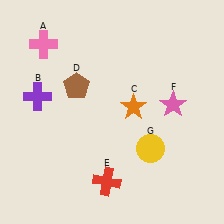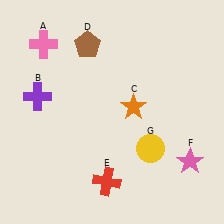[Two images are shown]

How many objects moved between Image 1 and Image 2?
2 objects moved between the two images.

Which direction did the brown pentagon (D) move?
The brown pentagon (D) moved up.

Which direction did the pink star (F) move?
The pink star (F) moved down.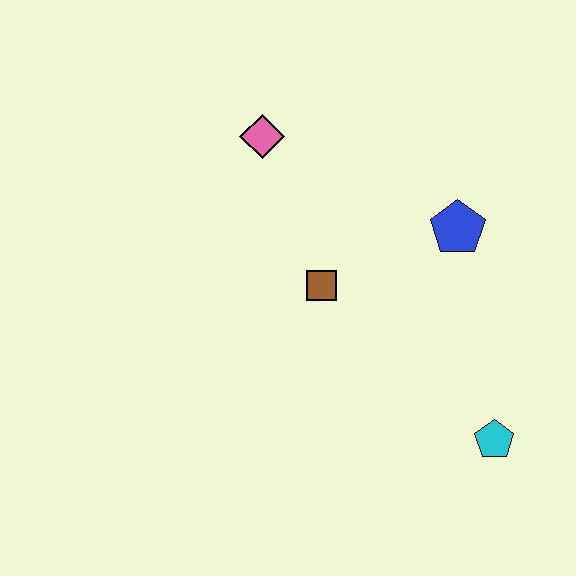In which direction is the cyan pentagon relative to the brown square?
The cyan pentagon is to the right of the brown square.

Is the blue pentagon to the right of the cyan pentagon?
No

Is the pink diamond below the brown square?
No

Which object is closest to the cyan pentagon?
The blue pentagon is closest to the cyan pentagon.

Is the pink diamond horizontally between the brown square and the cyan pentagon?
No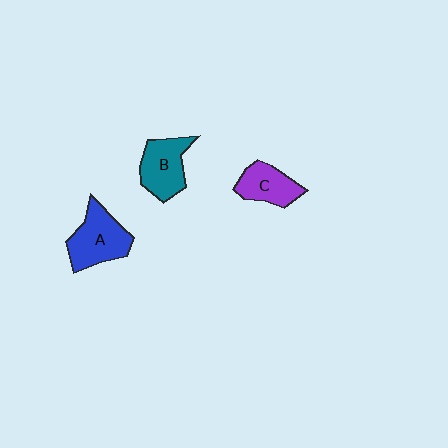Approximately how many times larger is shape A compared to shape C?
Approximately 1.4 times.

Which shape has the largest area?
Shape A (blue).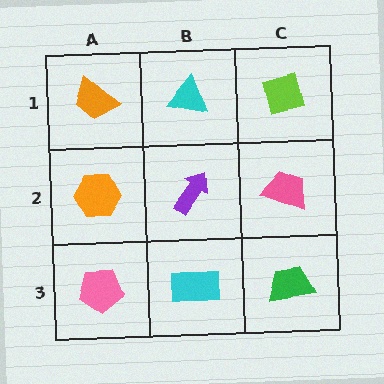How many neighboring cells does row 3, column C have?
2.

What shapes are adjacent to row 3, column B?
A purple arrow (row 2, column B), a pink pentagon (row 3, column A), a green trapezoid (row 3, column C).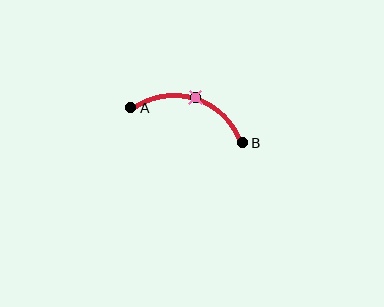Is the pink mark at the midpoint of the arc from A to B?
Yes. The pink mark lies on the arc at equal arc-length from both A and B — it is the arc midpoint.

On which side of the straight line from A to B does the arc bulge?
The arc bulges above the straight line connecting A and B.